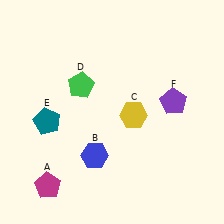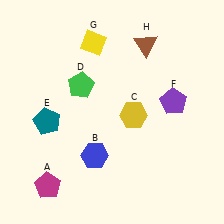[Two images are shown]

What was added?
A yellow diamond (G), a brown triangle (H) were added in Image 2.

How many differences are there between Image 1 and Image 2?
There are 2 differences between the two images.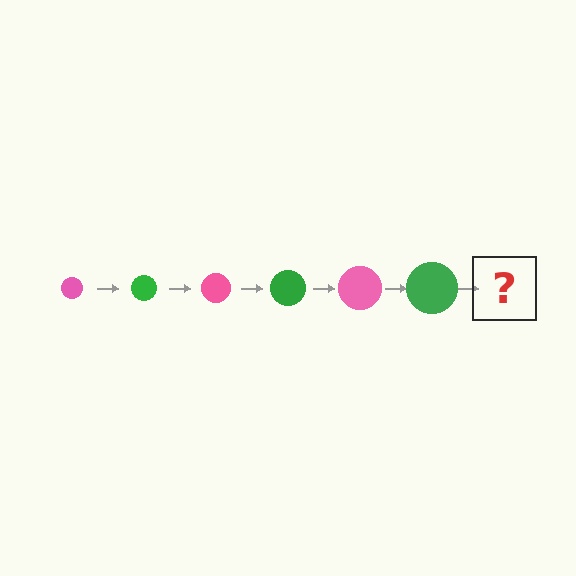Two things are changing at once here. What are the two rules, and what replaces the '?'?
The two rules are that the circle grows larger each step and the color cycles through pink and green. The '?' should be a pink circle, larger than the previous one.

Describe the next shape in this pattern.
It should be a pink circle, larger than the previous one.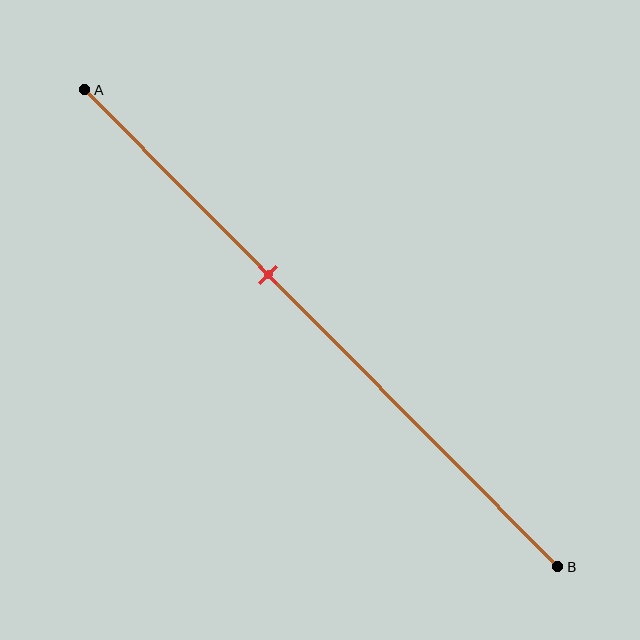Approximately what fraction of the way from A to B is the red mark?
The red mark is approximately 40% of the way from A to B.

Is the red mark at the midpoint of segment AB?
No, the mark is at about 40% from A, not at the 50% midpoint.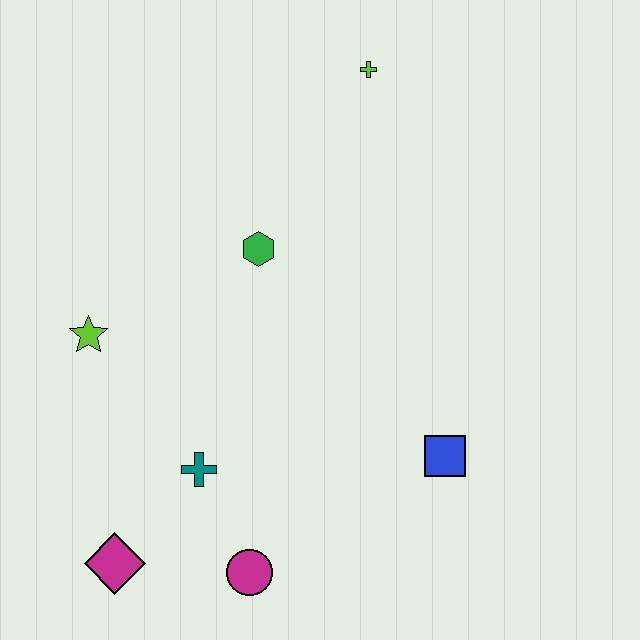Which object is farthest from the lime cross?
The magenta diamond is farthest from the lime cross.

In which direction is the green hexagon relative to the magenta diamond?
The green hexagon is above the magenta diamond.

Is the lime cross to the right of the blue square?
No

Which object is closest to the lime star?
The teal cross is closest to the lime star.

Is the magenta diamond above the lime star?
No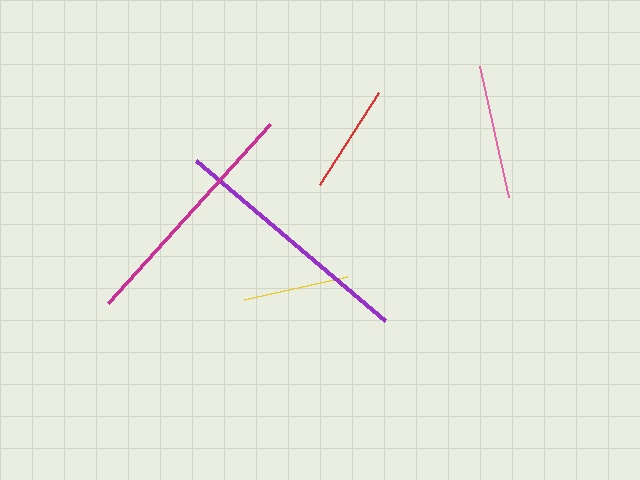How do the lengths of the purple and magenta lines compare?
The purple and magenta lines are approximately the same length.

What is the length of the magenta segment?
The magenta segment is approximately 241 pixels long.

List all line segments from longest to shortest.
From longest to shortest: purple, magenta, pink, red, yellow.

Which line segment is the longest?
The purple line is the longest at approximately 248 pixels.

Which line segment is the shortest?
The yellow line is the shortest at approximately 105 pixels.